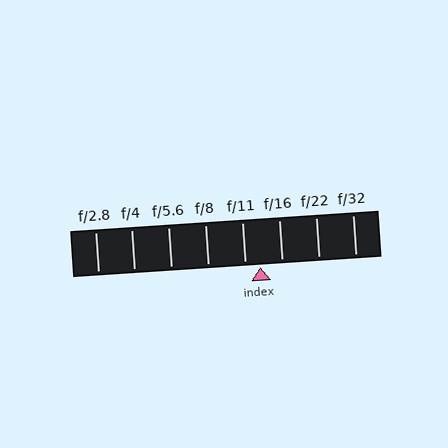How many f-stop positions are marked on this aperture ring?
There are 8 f-stop positions marked.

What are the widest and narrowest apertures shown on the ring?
The widest aperture shown is f/2.8 and the narrowest is f/32.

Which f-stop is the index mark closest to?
The index mark is closest to f/11.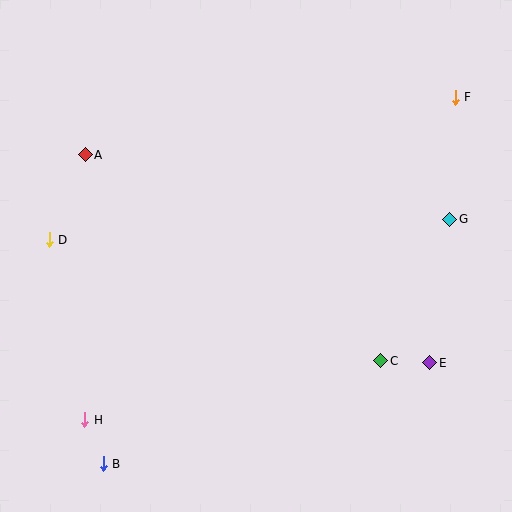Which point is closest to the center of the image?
Point C at (381, 361) is closest to the center.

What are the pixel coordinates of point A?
Point A is at (85, 155).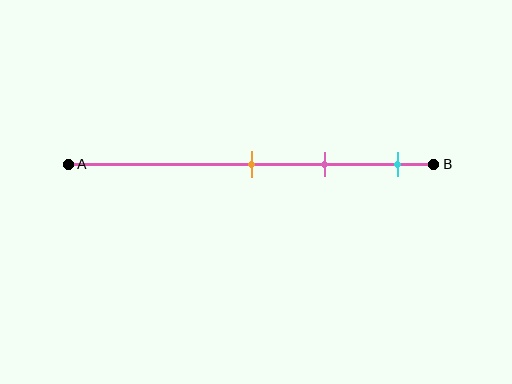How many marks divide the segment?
There are 3 marks dividing the segment.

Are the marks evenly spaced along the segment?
Yes, the marks are approximately evenly spaced.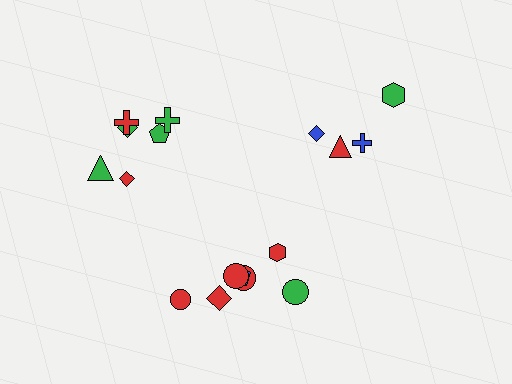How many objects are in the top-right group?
There are 4 objects.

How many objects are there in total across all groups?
There are 17 objects.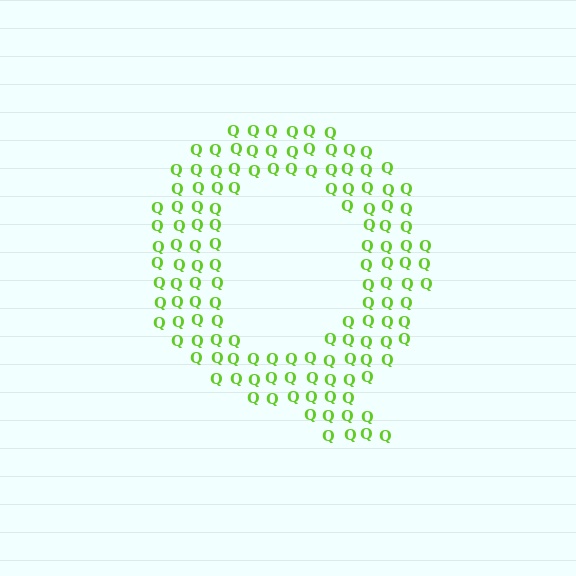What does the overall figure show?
The overall figure shows the letter Q.